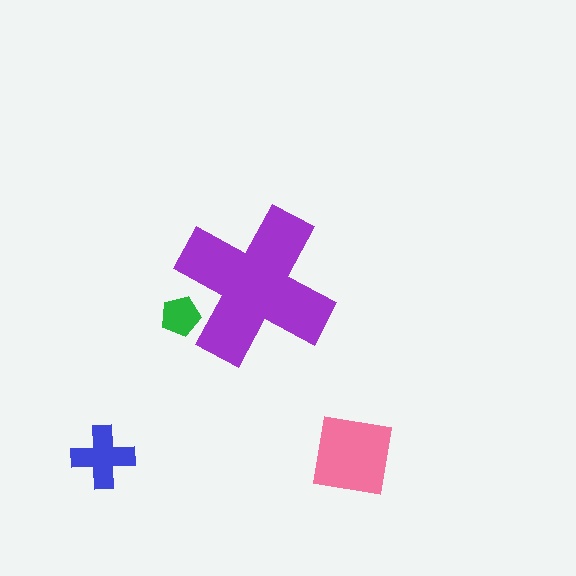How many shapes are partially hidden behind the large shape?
1 shape is partially hidden.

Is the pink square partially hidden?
No, the pink square is fully visible.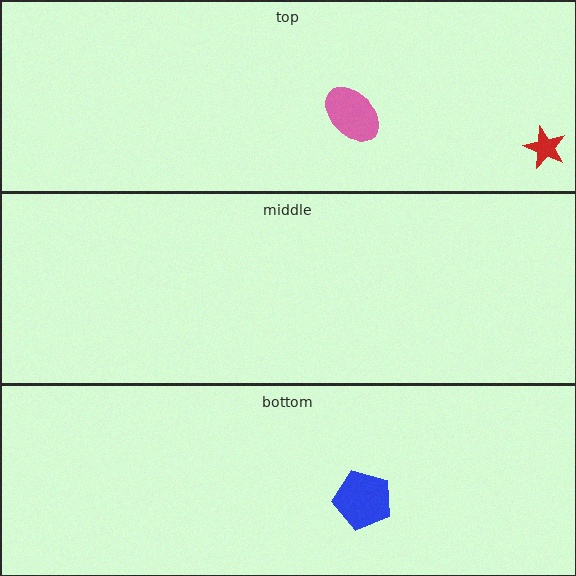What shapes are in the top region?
The pink ellipse, the red star.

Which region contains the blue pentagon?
The bottom region.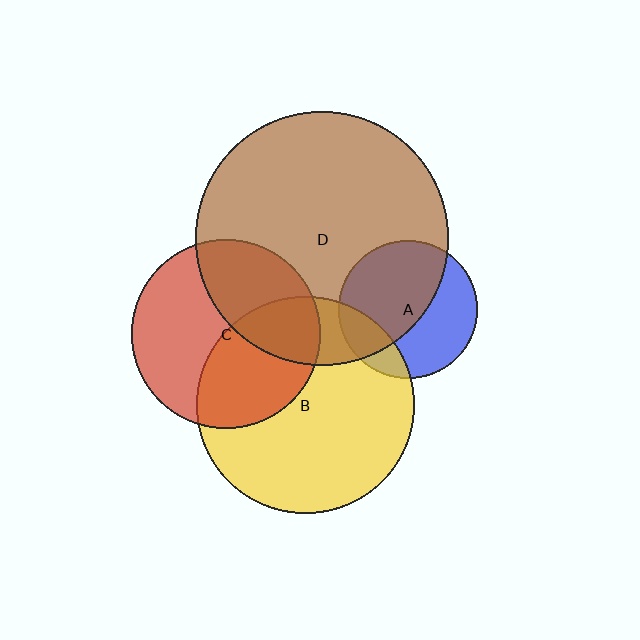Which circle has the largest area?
Circle D (brown).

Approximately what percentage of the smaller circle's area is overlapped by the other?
Approximately 20%.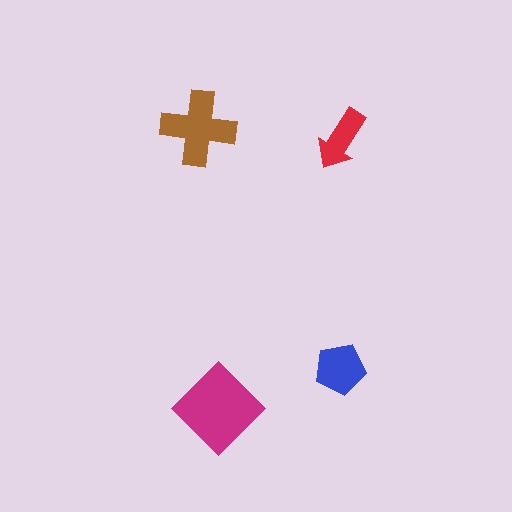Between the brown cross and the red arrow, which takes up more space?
The brown cross.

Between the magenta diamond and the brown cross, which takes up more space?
The magenta diamond.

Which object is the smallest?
The red arrow.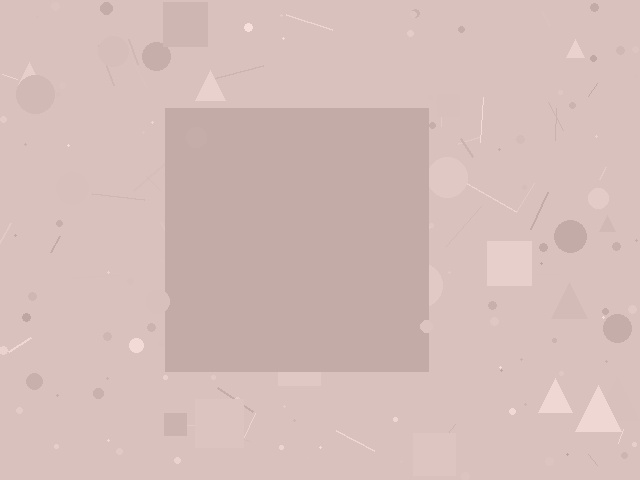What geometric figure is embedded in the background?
A square is embedded in the background.